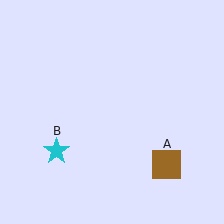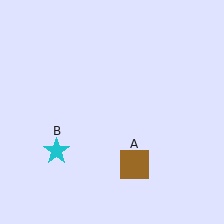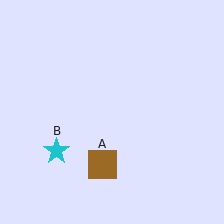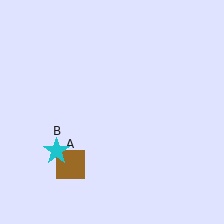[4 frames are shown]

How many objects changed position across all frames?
1 object changed position: brown square (object A).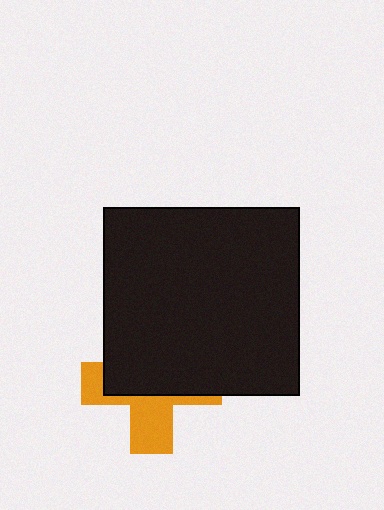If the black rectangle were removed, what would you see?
You would see the complete orange cross.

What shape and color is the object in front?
The object in front is a black rectangle.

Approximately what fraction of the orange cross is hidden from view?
Roughly 59% of the orange cross is hidden behind the black rectangle.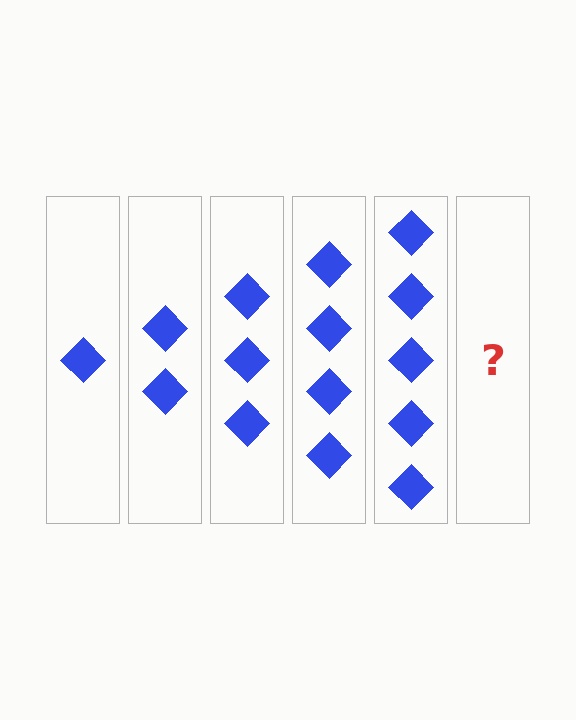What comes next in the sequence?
The next element should be 6 diamonds.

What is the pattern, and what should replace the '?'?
The pattern is that each step adds one more diamond. The '?' should be 6 diamonds.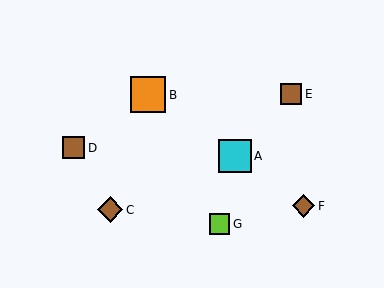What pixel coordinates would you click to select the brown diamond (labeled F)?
Click at (304, 206) to select the brown diamond F.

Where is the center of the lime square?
The center of the lime square is at (219, 224).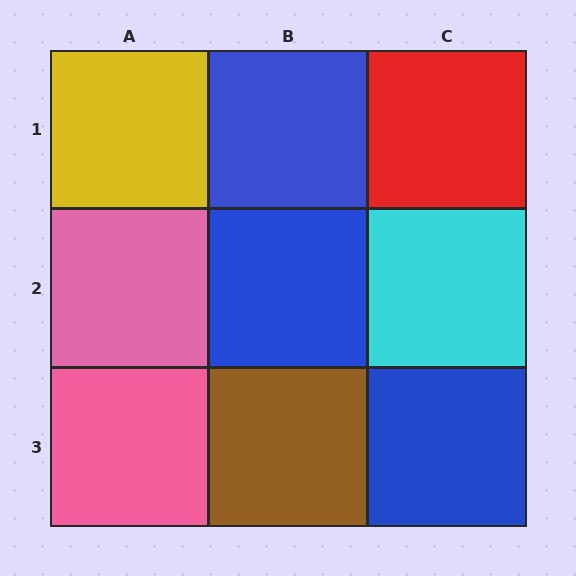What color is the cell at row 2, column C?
Cyan.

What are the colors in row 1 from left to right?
Yellow, blue, red.